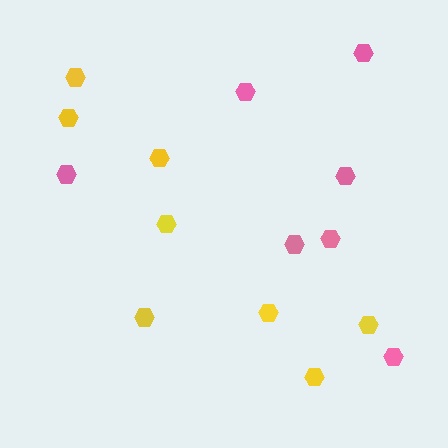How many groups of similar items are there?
There are 2 groups: one group of yellow hexagons (8) and one group of pink hexagons (7).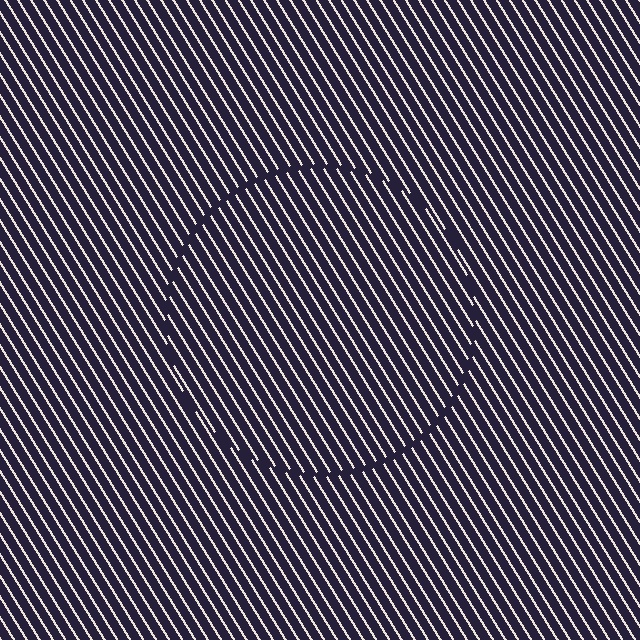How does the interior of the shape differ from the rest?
The interior of the shape contains the same grating, shifted by half a period — the contour is defined by the phase discontinuity where line-ends from the inner and outer gratings abut.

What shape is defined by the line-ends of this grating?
An illusory circle. The interior of the shape contains the same grating, shifted by half a period — the contour is defined by the phase discontinuity where line-ends from the inner and outer gratings abut.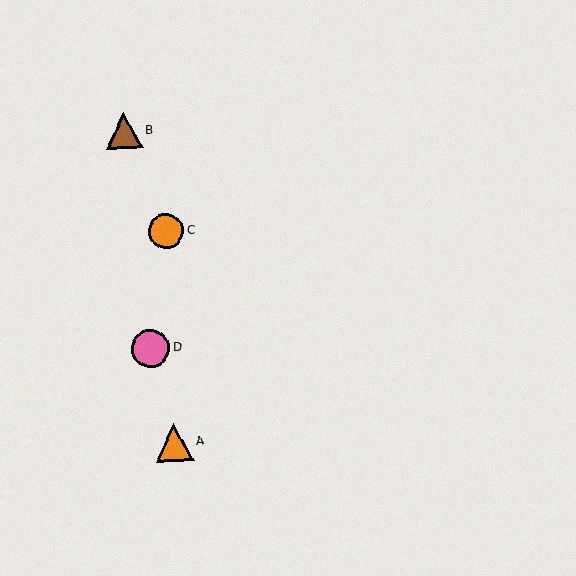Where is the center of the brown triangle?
The center of the brown triangle is at (124, 131).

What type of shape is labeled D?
Shape D is a pink circle.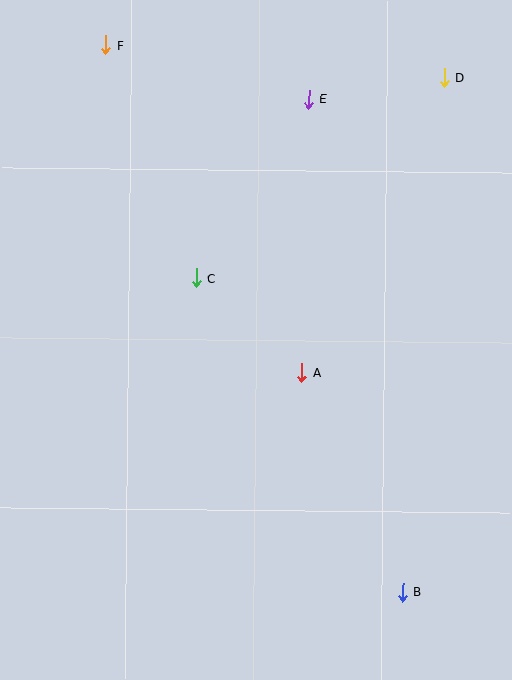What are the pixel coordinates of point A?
Point A is at (301, 373).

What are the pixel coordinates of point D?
Point D is at (444, 78).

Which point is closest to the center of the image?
Point A at (301, 373) is closest to the center.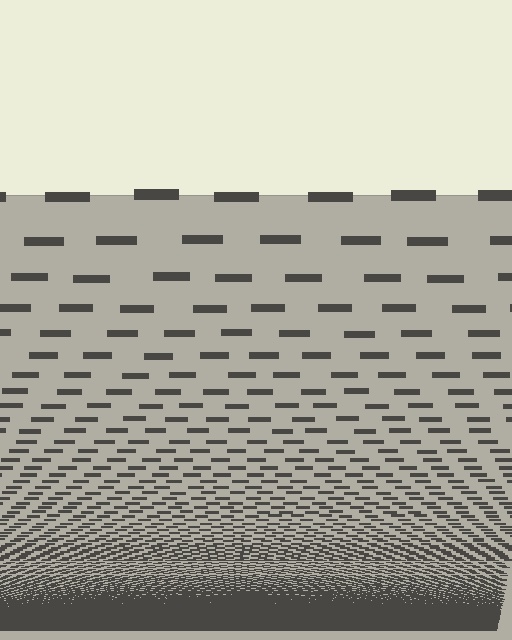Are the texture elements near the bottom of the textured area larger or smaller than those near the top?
Smaller. The gradient is inverted — elements near the bottom are smaller and denser.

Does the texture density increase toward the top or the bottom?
Density increases toward the bottom.